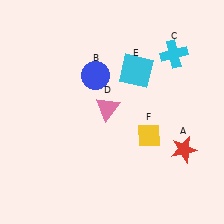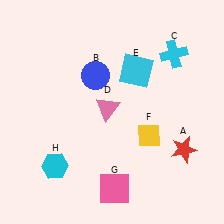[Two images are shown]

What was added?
A pink square (G), a cyan hexagon (H) were added in Image 2.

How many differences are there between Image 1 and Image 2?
There are 2 differences between the two images.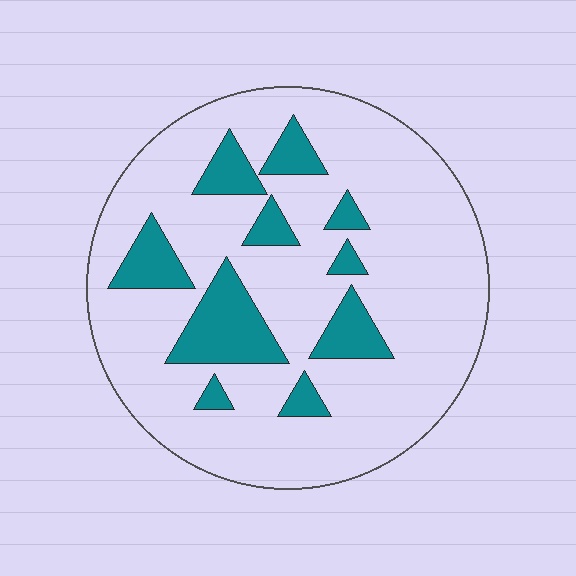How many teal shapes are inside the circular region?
10.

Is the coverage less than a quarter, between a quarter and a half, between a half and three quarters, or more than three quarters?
Less than a quarter.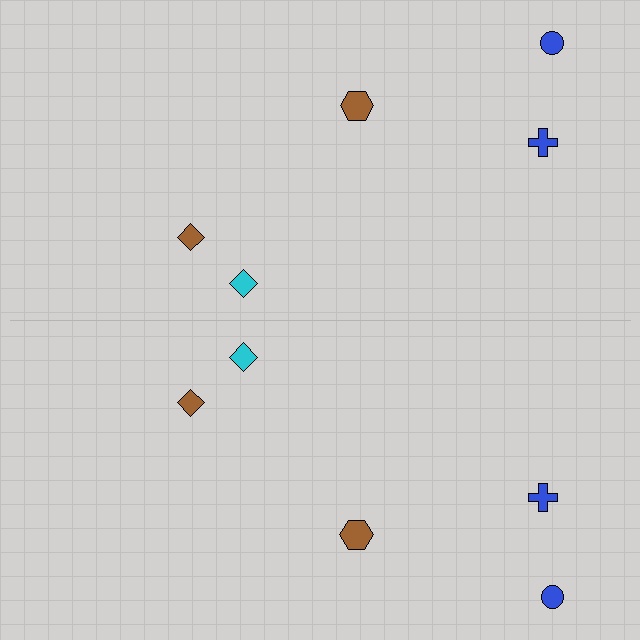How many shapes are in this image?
There are 10 shapes in this image.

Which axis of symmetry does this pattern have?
The pattern has a horizontal axis of symmetry running through the center of the image.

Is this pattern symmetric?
Yes, this pattern has bilateral (reflection) symmetry.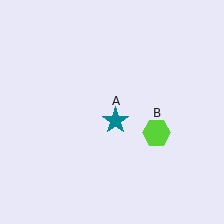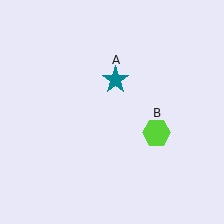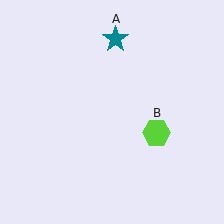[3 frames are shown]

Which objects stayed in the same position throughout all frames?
Lime hexagon (object B) remained stationary.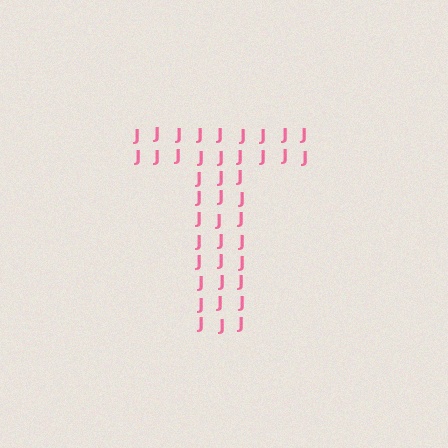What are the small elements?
The small elements are letter J's.